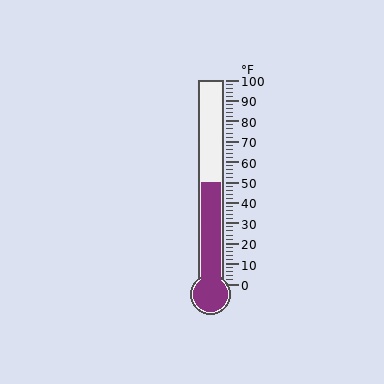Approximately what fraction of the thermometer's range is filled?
The thermometer is filled to approximately 50% of its range.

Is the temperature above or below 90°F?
The temperature is below 90°F.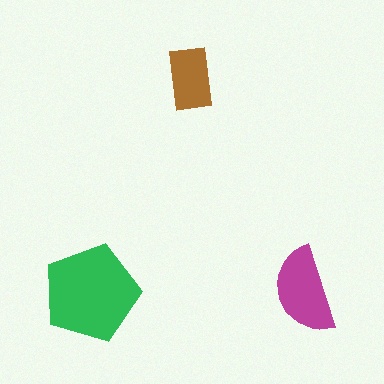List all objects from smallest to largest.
The brown rectangle, the magenta semicircle, the green pentagon.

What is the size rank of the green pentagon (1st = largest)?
1st.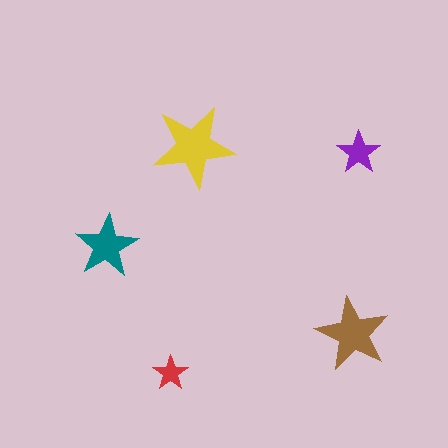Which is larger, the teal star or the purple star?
The teal one.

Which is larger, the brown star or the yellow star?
The yellow one.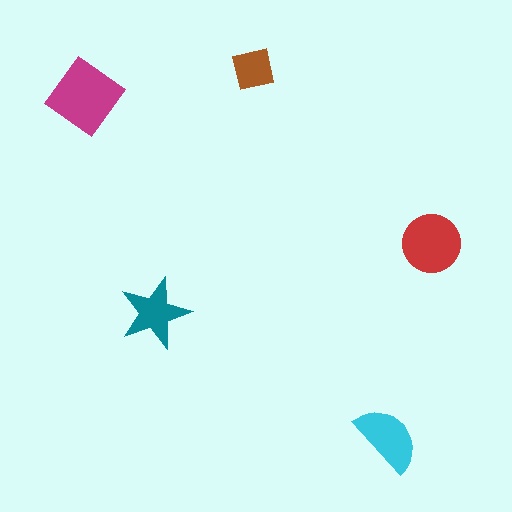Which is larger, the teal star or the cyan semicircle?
The cyan semicircle.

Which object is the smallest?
The brown square.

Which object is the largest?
The magenta diamond.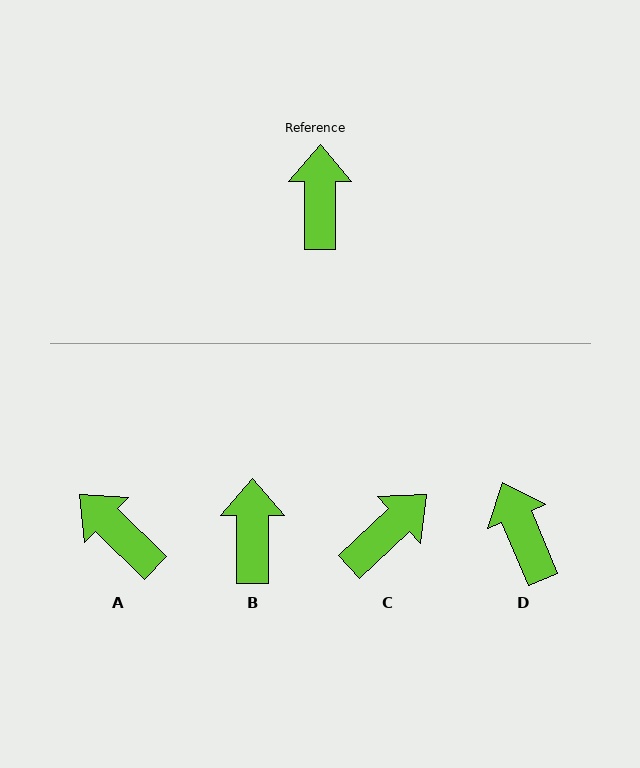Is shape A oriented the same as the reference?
No, it is off by about 46 degrees.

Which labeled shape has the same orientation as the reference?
B.